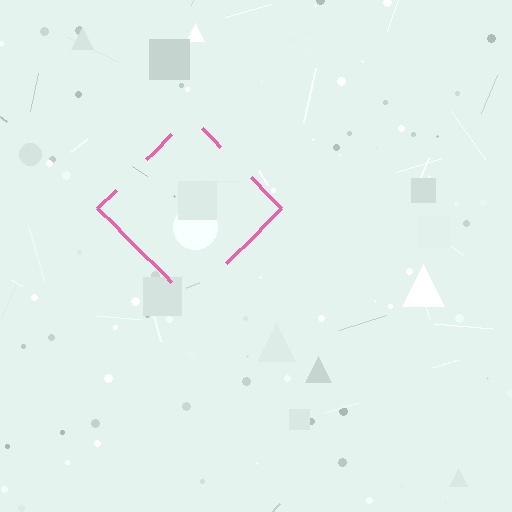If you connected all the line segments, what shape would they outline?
They would outline a diamond.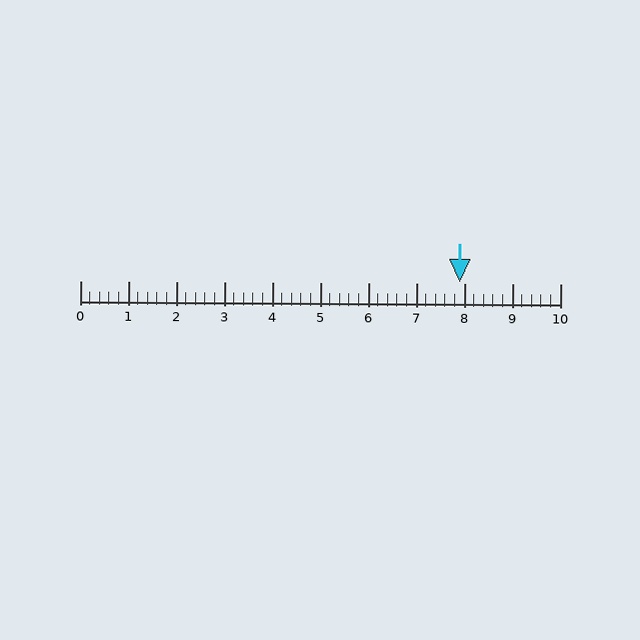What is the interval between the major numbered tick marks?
The major tick marks are spaced 1 units apart.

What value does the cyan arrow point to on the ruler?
The cyan arrow points to approximately 7.9.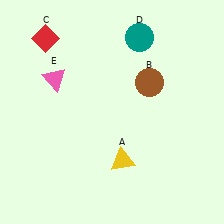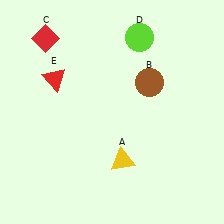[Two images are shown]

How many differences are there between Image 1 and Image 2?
There are 2 differences between the two images.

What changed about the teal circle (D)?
In Image 1, D is teal. In Image 2, it changed to lime.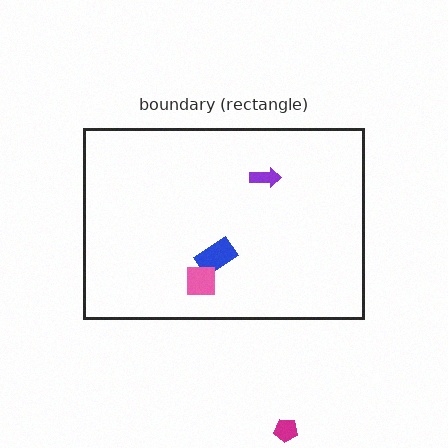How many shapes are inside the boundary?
3 inside, 1 outside.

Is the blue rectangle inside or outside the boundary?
Inside.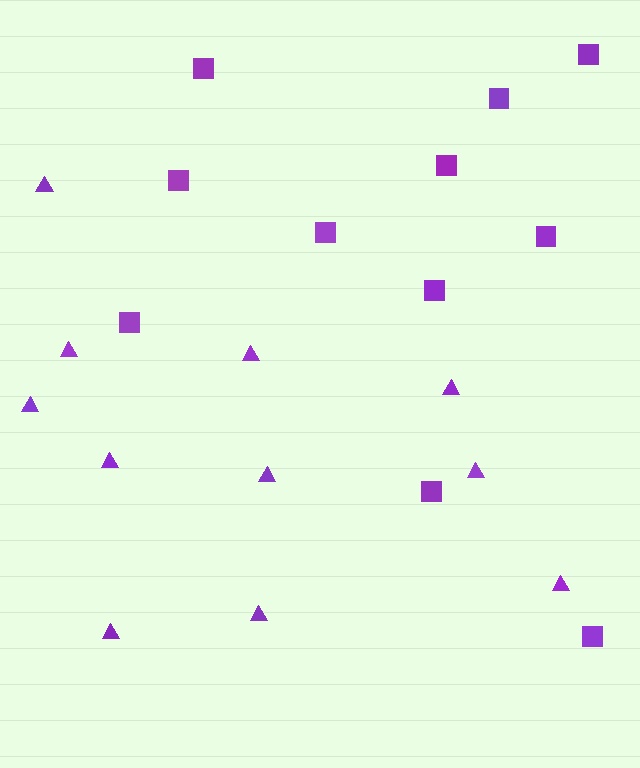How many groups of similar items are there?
There are 2 groups: one group of squares (11) and one group of triangles (11).